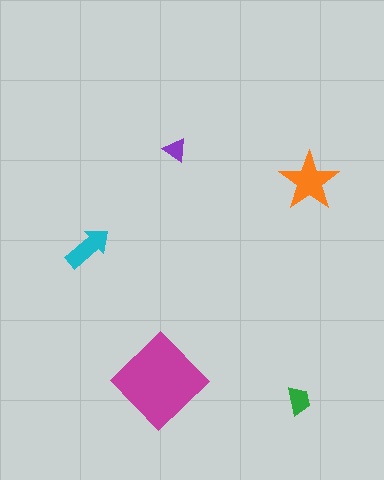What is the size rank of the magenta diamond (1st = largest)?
1st.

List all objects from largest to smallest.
The magenta diamond, the orange star, the cyan arrow, the green trapezoid, the purple triangle.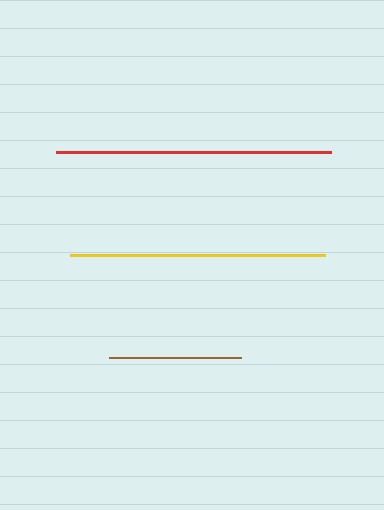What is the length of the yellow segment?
The yellow segment is approximately 255 pixels long.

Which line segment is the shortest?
The brown line is the shortest at approximately 132 pixels.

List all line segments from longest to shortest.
From longest to shortest: red, yellow, brown.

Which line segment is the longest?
The red line is the longest at approximately 275 pixels.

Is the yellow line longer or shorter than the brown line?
The yellow line is longer than the brown line.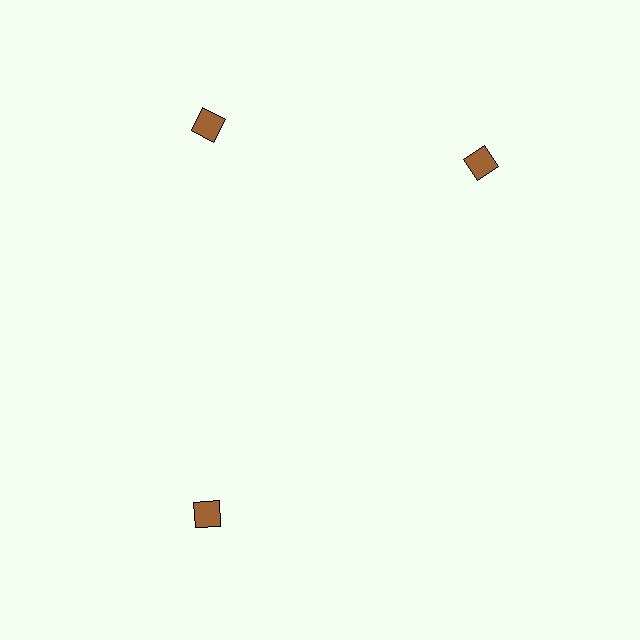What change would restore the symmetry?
The symmetry would be restored by rotating it back into even spacing with its neighbors so that all 3 diamonds sit at equal angles and equal distance from the center.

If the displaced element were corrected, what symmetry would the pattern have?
It would have 3-fold rotational symmetry — the pattern would map onto itself every 120 degrees.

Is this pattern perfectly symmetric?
No. The 3 brown diamonds are arranged in a ring, but one element near the 3 o'clock position is rotated out of alignment along the ring, breaking the 3-fold rotational symmetry.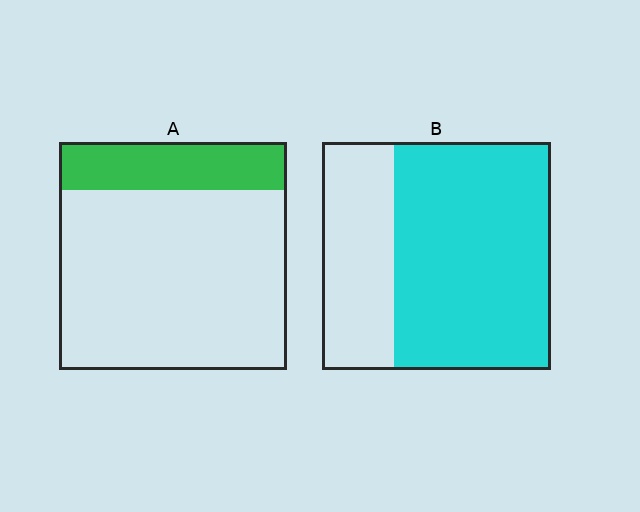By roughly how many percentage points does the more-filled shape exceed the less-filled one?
By roughly 50 percentage points (B over A).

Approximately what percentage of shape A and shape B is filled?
A is approximately 20% and B is approximately 70%.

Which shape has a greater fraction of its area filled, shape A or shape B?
Shape B.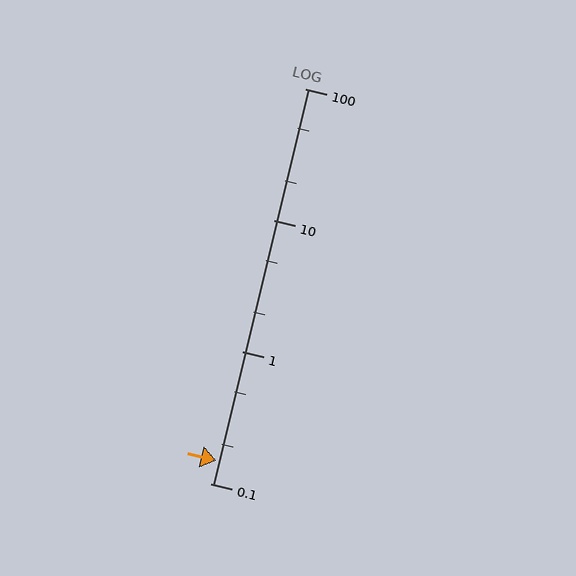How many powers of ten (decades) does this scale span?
The scale spans 3 decades, from 0.1 to 100.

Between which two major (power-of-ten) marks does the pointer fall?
The pointer is between 0.1 and 1.